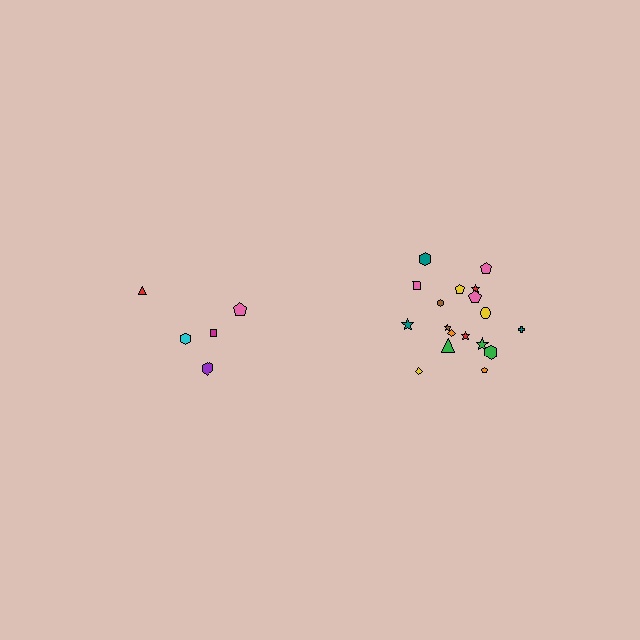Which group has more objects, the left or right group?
The right group.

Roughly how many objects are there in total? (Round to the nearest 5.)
Roughly 25 objects in total.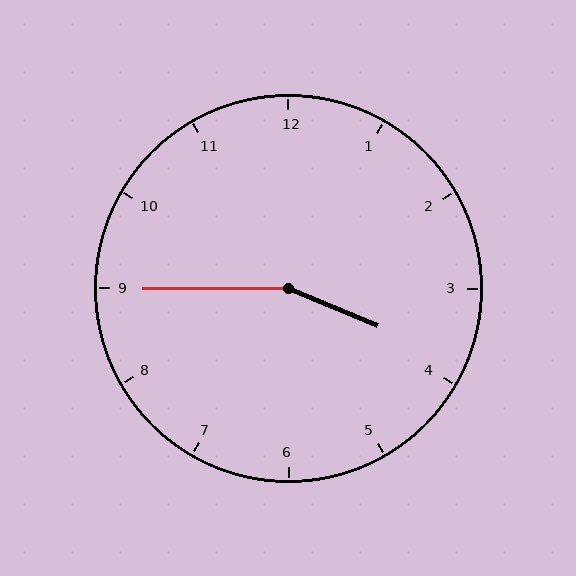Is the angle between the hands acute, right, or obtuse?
It is obtuse.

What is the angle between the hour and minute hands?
Approximately 158 degrees.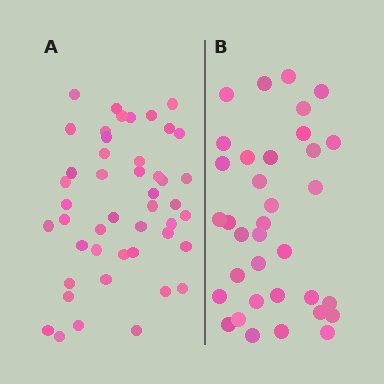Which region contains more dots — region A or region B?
Region A (the left region) has more dots.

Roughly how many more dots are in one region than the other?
Region A has roughly 12 or so more dots than region B.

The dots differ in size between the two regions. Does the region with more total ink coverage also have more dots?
No. Region B has more total ink coverage because its dots are larger, but region A actually contains more individual dots. Total area can be misleading — the number of items is what matters here.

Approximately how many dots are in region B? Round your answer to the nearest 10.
About 40 dots. (The exact count is 35, which rounds to 40.)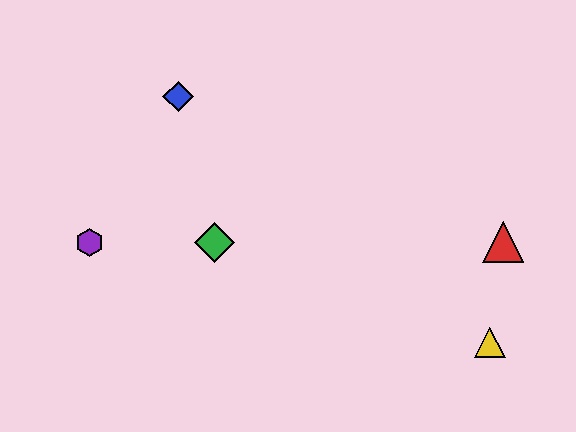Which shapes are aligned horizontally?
The red triangle, the green diamond, the purple hexagon are aligned horizontally.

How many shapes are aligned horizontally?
3 shapes (the red triangle, the green diamond, the purple hexagon) are aligned horizontally.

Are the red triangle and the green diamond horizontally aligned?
Yes, both are at y≈242.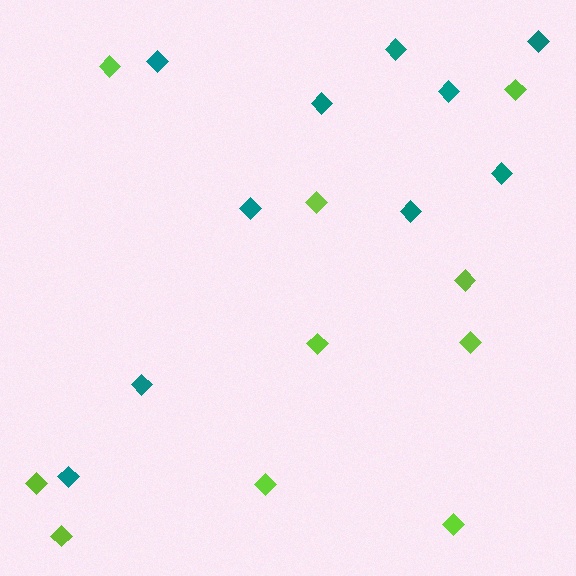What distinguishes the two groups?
There are 2 groups: one group of teal diamonds (10) and one group of lime diamonds (10).